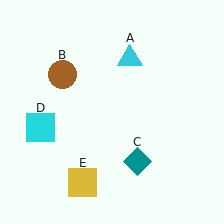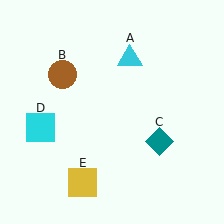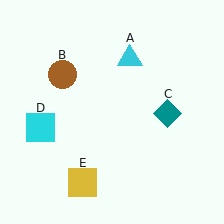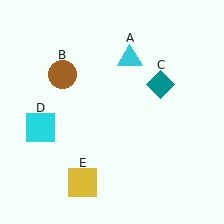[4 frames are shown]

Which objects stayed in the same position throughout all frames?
Cyan triangle (object A) and brown circle (object B) and cyan square (object D) and yellow square (object E) remained stationary.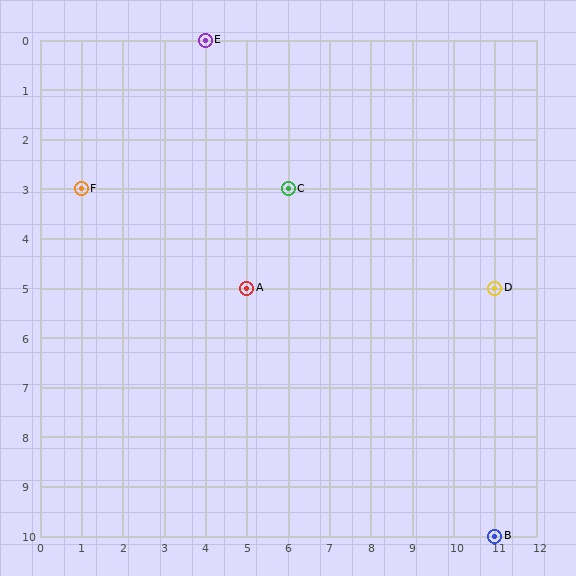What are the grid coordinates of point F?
Point F is at grid coordinates (1, 3).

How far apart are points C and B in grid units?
Points C and B are 5 columns and 7 rows apart (about 8.6 grid units diagonally).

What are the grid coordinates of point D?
Point D is at grid coordinates (11, 5).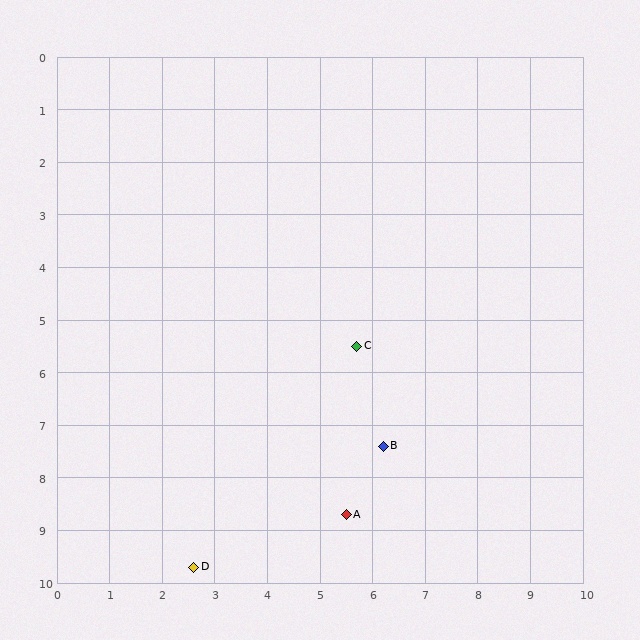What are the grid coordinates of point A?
Point A is at approximately (5.5, 8.7).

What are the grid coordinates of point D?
Point D is at approximately (2.6, 9.7).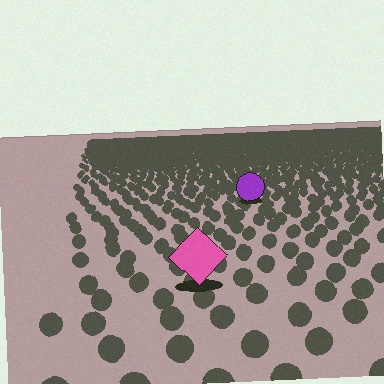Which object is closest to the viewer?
The pink diamond is closest. The texture marks near it are larger and more spread out.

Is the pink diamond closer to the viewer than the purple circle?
Yes. The pink diamond is closer — you can tell from the texture gradient: the ground texture is coarser near it.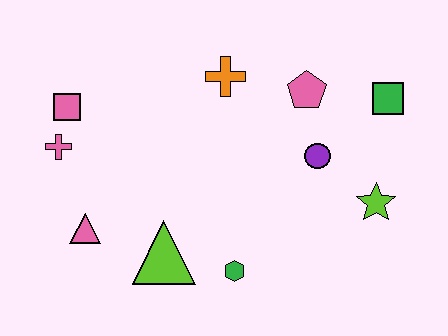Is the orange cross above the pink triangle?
Yes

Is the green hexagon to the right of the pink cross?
Yes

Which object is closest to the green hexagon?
The lime triangle is closest to the green hexagon.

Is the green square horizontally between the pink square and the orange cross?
No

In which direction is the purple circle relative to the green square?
The purple circle is to the left of the green square.